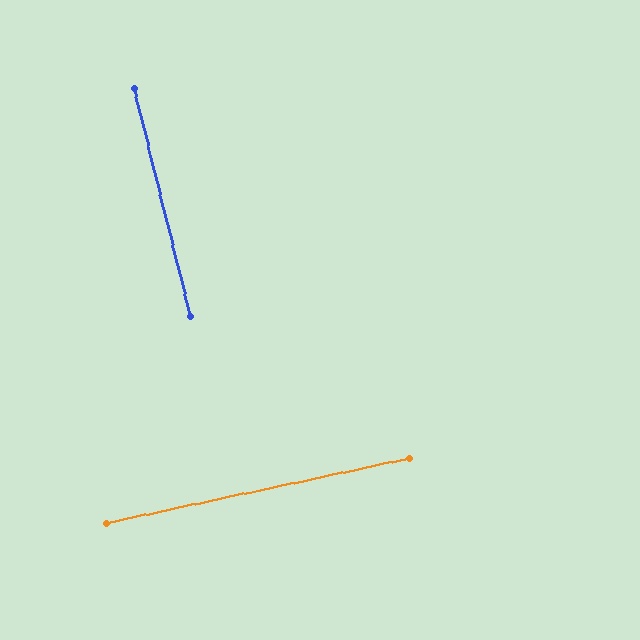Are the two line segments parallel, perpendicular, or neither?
Perpendicular — they meet at approximately 88°.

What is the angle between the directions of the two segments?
Approximately 88 degrees.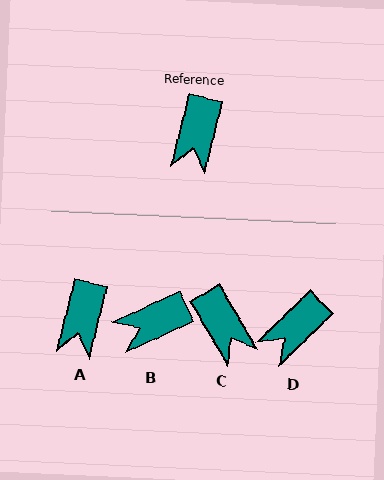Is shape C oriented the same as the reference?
No, it is off by about 44 degrees.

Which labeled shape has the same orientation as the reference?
A.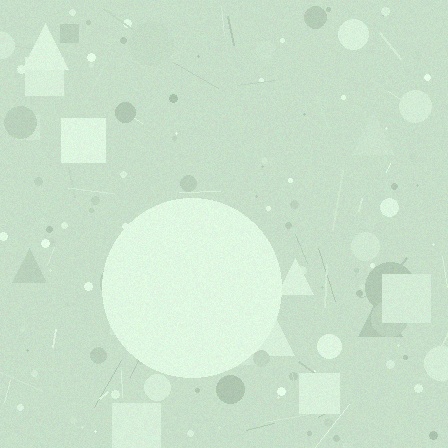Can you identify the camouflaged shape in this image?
The camouflaged shape is a circle.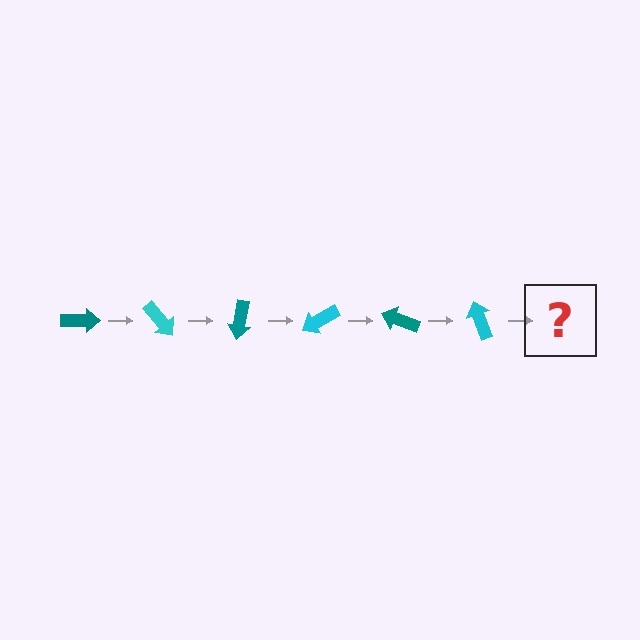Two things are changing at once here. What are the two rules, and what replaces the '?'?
The two rules are that it rotates 50 degrees each step and the color cycles through teal and cyan. The '?' should be a teal arrow, rotated 300 degrees from the start.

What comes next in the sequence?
The next element should be a teal arrow, rotated 300 degrees from the start.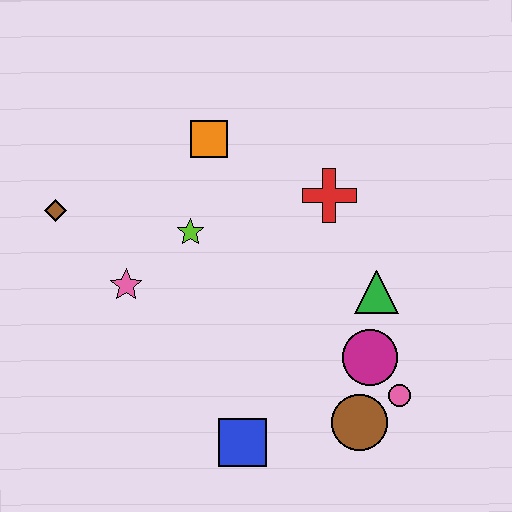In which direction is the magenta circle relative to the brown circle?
The magenta circle is above the brown circle.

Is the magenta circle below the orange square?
Yes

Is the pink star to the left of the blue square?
Yes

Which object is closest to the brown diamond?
The pink star is closest to the brown diamond.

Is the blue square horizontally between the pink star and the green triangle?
Yes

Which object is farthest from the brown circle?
The brown diamond is farthest from the brown circle.